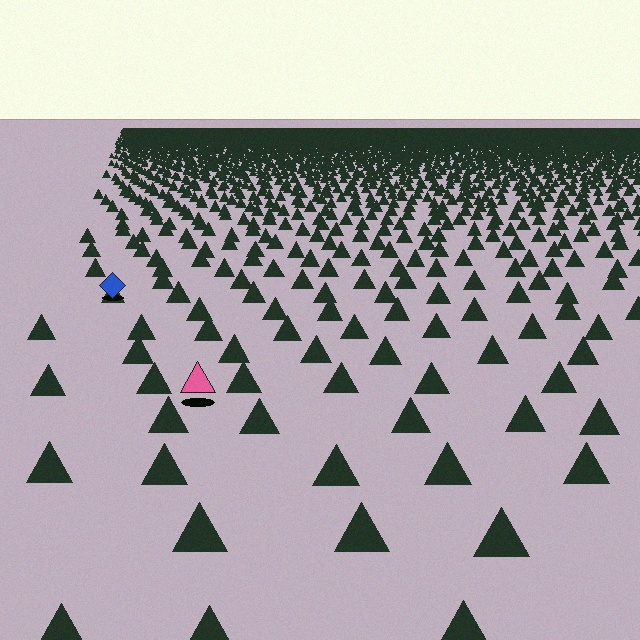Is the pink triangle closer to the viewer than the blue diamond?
Yes. The pink triangle is closer — you can tell from the texture gradient: the ground texture is coarser near it.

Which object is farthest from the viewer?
The blue diamond is farthest from the viewer. It appears smaller and the ground texture around it is denser.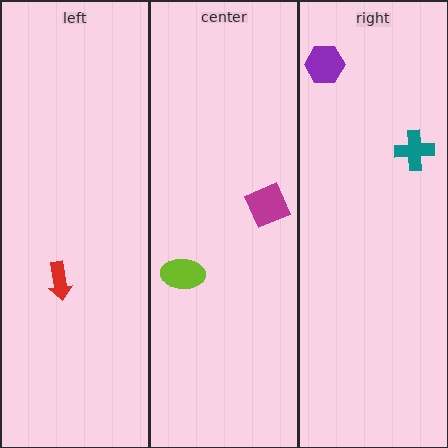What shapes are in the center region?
The magenta diamond, the lime ellipse.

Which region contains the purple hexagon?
The right region.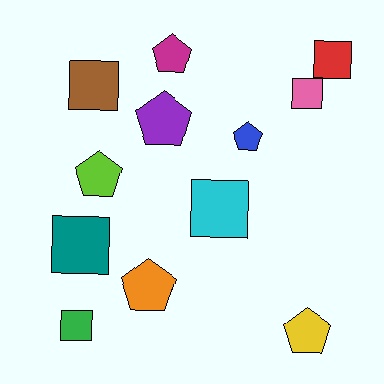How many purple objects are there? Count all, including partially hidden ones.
There is 1 purple object.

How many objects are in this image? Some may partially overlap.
There are 12 objects.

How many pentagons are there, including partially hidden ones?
There are 6 pentagons.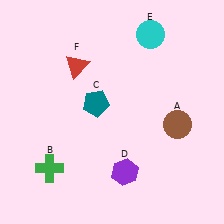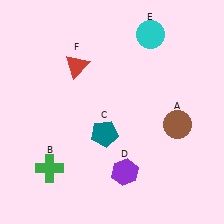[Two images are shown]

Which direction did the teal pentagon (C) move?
The teal pentagon (C) moved down.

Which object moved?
The teal pentagon (C) moved down.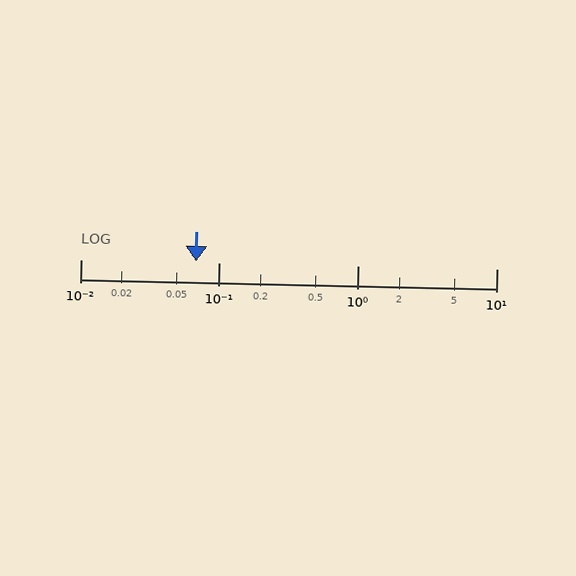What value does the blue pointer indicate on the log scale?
The pointer indicates approximately 0.068.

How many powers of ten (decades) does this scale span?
The scale spans 3 decades, from 0.01 to 10.